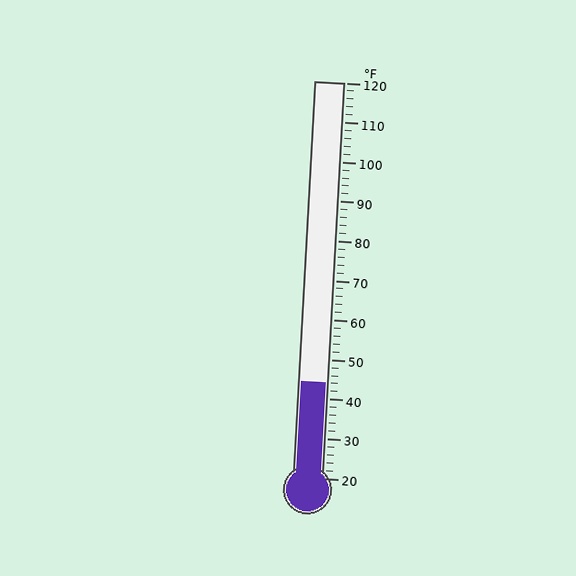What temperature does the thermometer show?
The thermometer shows approximately 44°F.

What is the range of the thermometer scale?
The thermometer scale ranges from 20°F to 120°F.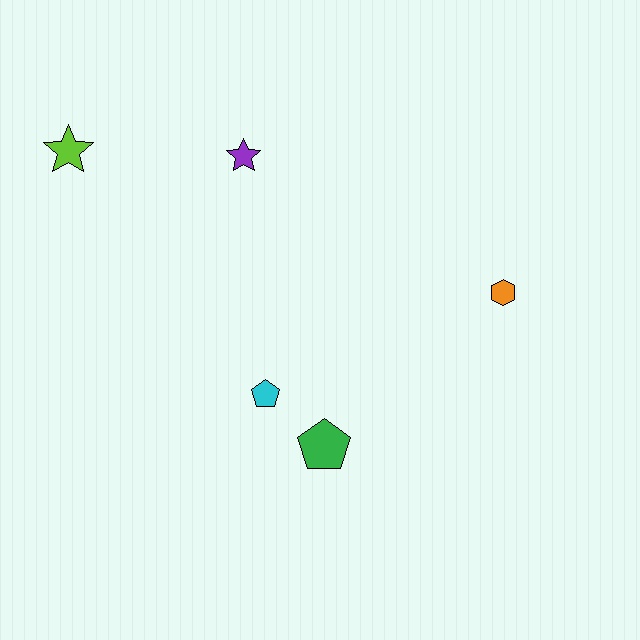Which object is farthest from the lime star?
The orange hexagon is farthest from the lime star.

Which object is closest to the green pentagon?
The cyan pentagon is closest to the green pentagon.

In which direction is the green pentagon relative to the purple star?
The green pentagon is below the purple star.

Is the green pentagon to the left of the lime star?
No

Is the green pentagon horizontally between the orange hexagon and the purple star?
Yes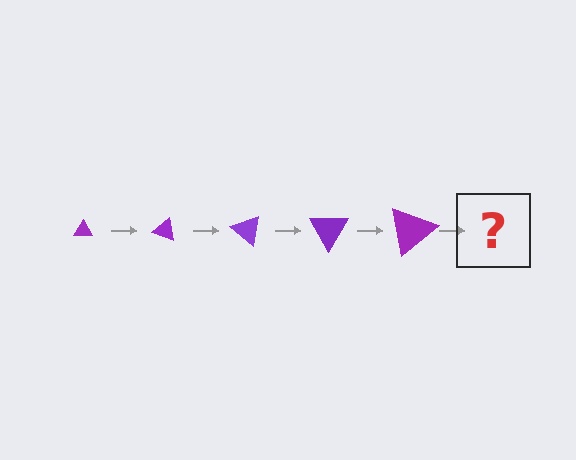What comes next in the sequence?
The next element should be a triangle, larger than the previous one and rotated 100 degrees from the start.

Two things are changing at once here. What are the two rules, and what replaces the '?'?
The two rules are that the triangle grows larger each step and it rotates 20 degrees each step. The '?' should be a triangle, larger than the previous one and rotated 100 degrees from the start.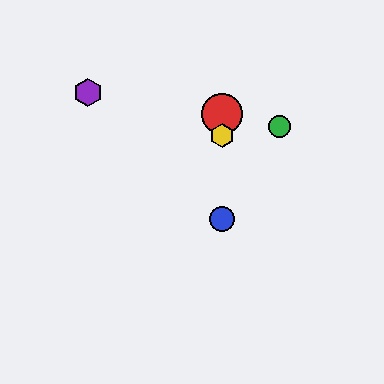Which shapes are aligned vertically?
The red circle, the blue circle, the yellow hexagon are aligned vertically.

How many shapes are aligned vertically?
3 shapes (the red circle, the blue circle, the yellow hexagon) are aligned vertically.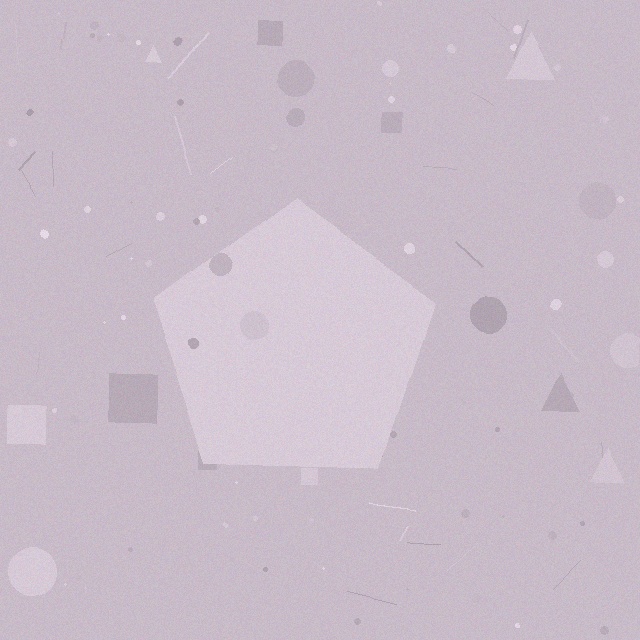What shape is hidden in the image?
A pentagon is hidden in the image.